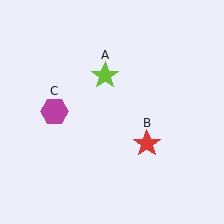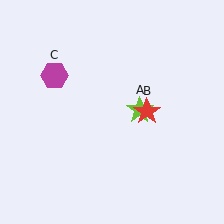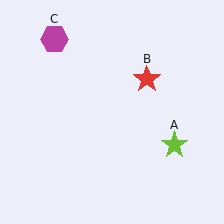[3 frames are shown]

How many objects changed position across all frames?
3 objects changed position: lime star (object A), red star (object B), magenta hexagon (object C).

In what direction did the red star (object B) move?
The red star (object B) moved up.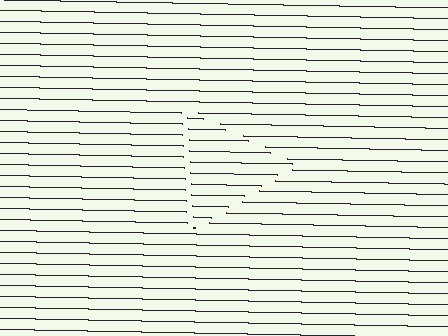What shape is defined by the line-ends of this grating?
An illusory triangle. The interior of the shape contains the same grating, shifted by half a period — the contour is defined by the phase discontinuity where line-ends from the inner and outer gratings abut.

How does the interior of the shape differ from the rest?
The interior of the shape contains the same grating, shifted by half a period — the contour is defined by the phase discontinuity where line-ends from the inner and outer gratings abut.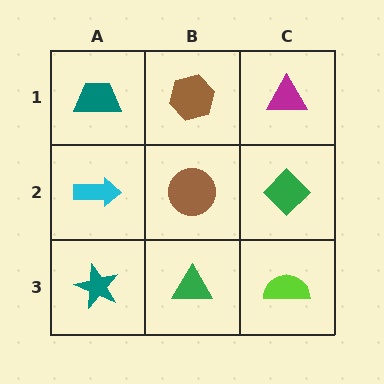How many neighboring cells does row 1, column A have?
2.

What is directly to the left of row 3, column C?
A green triangle.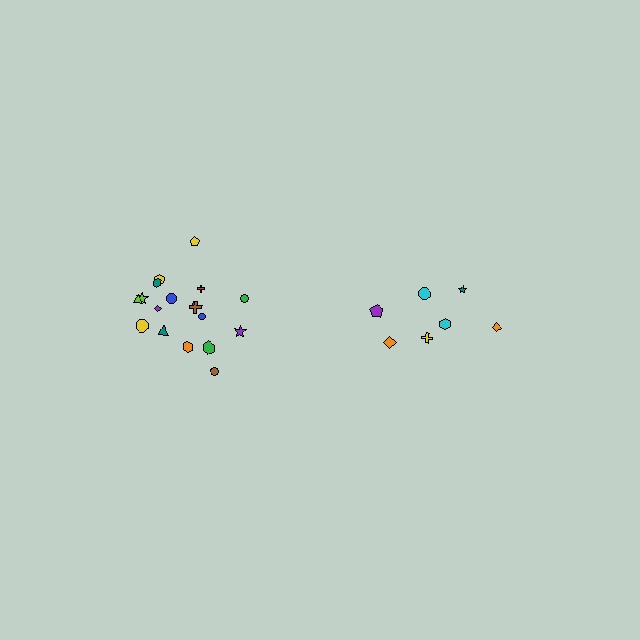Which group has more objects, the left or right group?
The left group.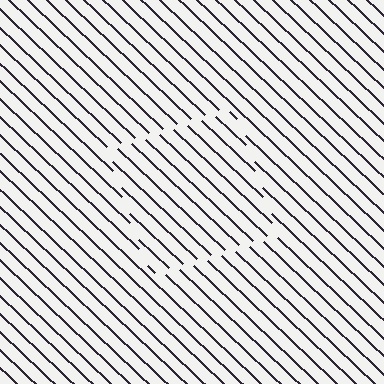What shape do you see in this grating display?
An illusory square. The interior of the shape contains the same grating, shifted by half a period — the contour is defined by the phase discontinuity where line-ends from the inner and outer gratings abut.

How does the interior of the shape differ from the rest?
The interior of the shape contains the same grating, shifted by half a period — the contour is defined by the phase discontinuity where line-ends from the inner and outer gratings abut.